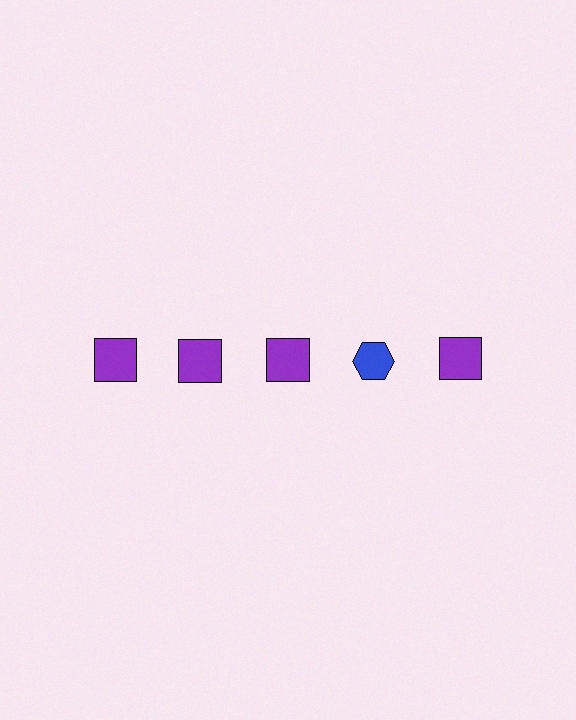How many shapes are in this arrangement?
There are 5 shapes arranged in a grid pattern.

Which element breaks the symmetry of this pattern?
The blue hexagon in the top row, second from right column breaks the symmetry. All other shapes are purple squares.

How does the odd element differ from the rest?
It differs in both color (blue instead of purple) and shape (hexagon instead of square).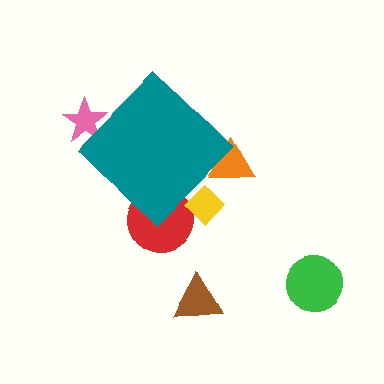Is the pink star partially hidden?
Yes, the pink star is partially hidden behind the teal diamond.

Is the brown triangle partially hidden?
No, the brown triangle is fully visible.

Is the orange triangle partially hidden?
Yes, the orange triangle is partially hidden behind the teal diamond.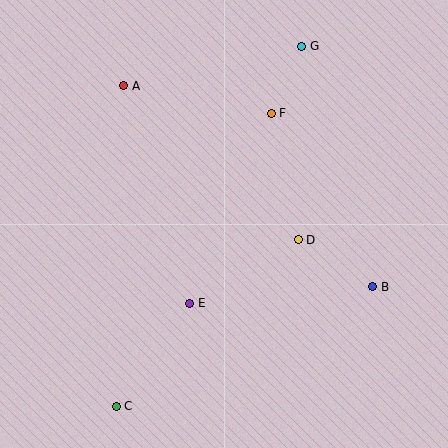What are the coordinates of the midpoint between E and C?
The midpoint between E and C is at (153, 355).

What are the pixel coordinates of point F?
Point F is at (271, 113).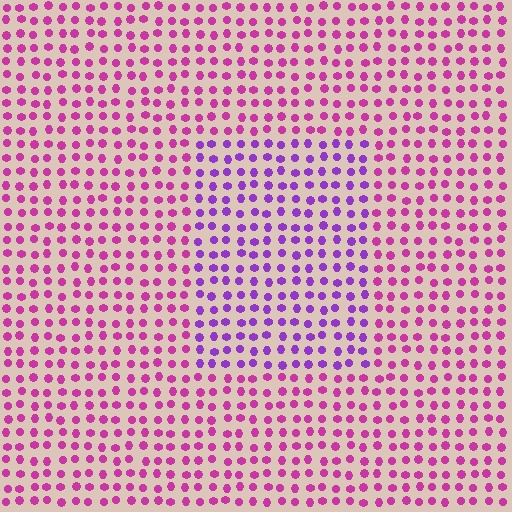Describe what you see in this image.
The image is filled with small magenta elements in a uniform arrangement. A rectangle-shaped region is visible where the elements are tinted to a slightly different hue, forming a subtle color boundary.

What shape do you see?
I see a rectangle.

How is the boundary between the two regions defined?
The boundary is defined purely by a slight shift in hue (about 37 degrees). Spacing, size, and orientation are identical on both sides.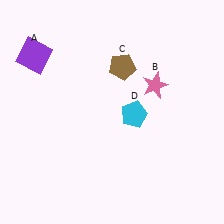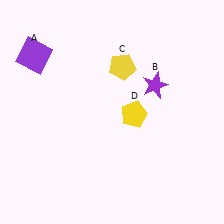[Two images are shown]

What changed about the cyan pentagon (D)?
In Image 1, D is cyan. In Image 2, it changed to yellow.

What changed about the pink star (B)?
In Image 1, B is pink. In Image 2, it changed to purple.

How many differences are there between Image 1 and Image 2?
There are 3 differences between the two images.